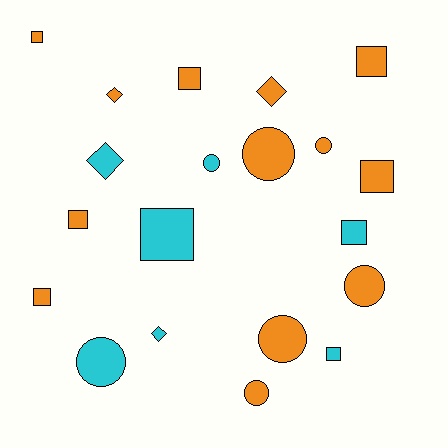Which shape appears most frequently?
Square, with 9 objects.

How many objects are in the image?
There are 20 objects.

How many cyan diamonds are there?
There are 2 cyan diamonds.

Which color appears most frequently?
Orange, with 13 objects.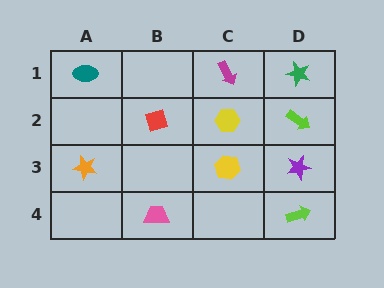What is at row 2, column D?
A lime arrow.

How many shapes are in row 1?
3 shapes.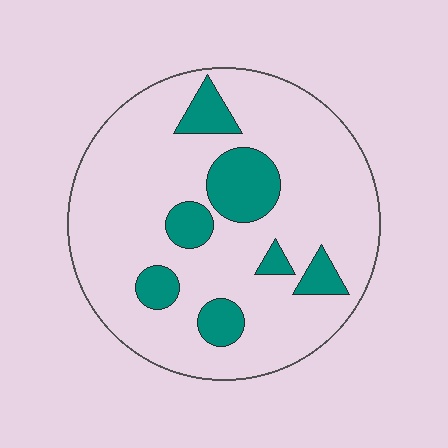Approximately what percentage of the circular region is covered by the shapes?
Approximately 20%.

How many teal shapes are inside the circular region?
7.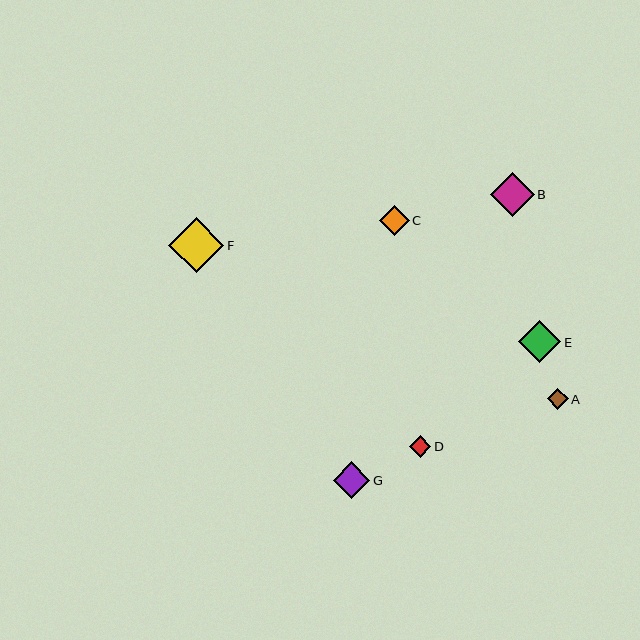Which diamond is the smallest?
Diamond A is the smallest with a size of approximately 21 pixels.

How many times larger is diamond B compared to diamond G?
Diamond B is approximately 1.2 times the size of diamond G.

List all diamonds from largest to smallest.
From largest to smallest: F, B, E, G, C, D, A.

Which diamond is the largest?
Diamond F is the largest with a size of approximately 55 pixels.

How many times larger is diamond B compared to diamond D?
Diamond B is approximately 2.1 times the size of diamond D.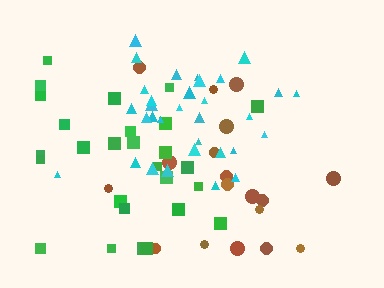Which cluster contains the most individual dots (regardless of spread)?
Cyan (32).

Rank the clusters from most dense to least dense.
cyan, green, brown.